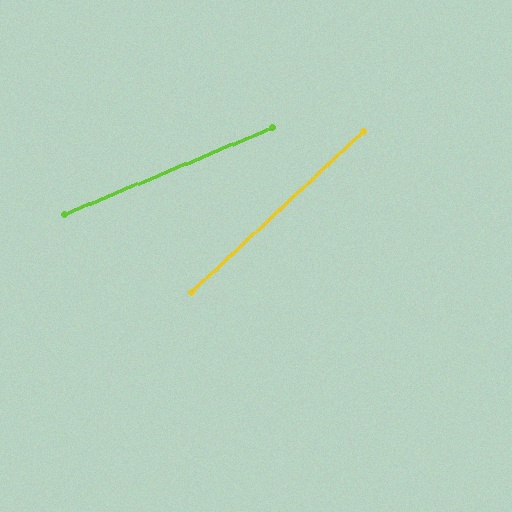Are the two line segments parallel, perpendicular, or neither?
Neither parallel nor perpendicular — they differ by about 20°.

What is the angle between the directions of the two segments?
Approximately 20 degrees.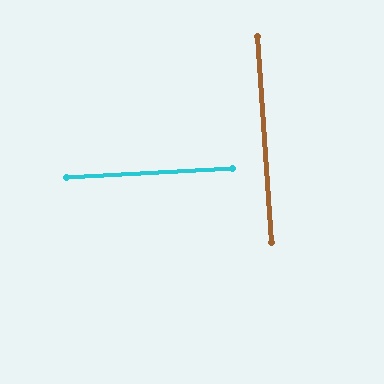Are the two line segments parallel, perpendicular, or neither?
Perpendicular — they meet at approximately 89°.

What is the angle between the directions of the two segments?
Approximately 89 degrees.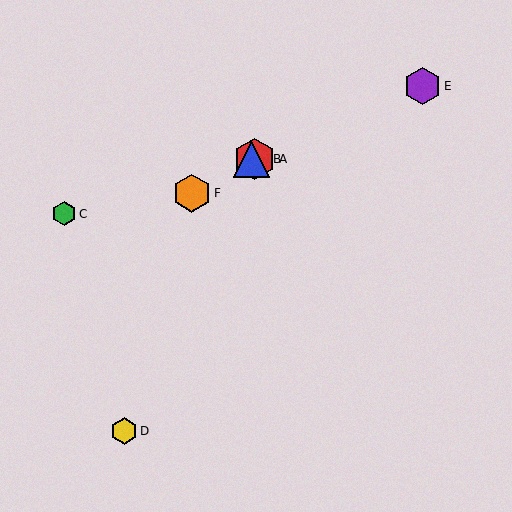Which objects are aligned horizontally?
Objects A, B are aligned horizontally.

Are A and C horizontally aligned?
No, A is at y≈159 and C is at y≈214.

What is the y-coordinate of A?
Object A is at y≈159.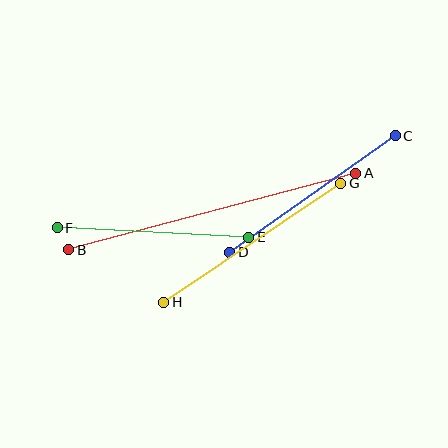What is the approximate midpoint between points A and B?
The midpoint is at approximately (212, 212) pixels.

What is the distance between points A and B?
The distance is approximately 298 pixels.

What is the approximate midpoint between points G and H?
The midpoint is at approximately (252, 243) pixels.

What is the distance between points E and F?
The distance is approximately 192 pixels.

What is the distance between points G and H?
The distance is approximately 214 pixels.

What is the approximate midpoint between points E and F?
The midpoint is at approximately (153, 233) pixels.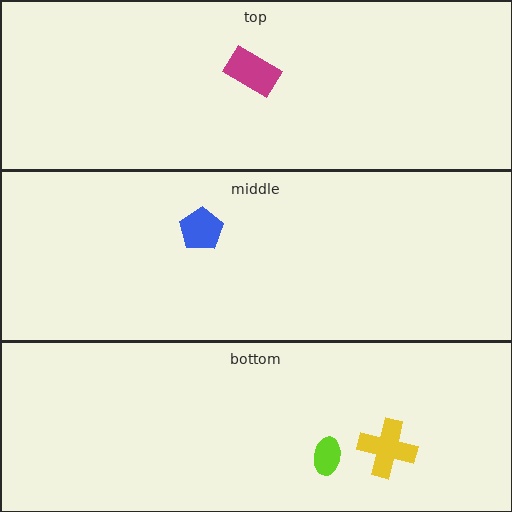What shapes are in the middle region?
The blue pentagon.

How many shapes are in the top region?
1.